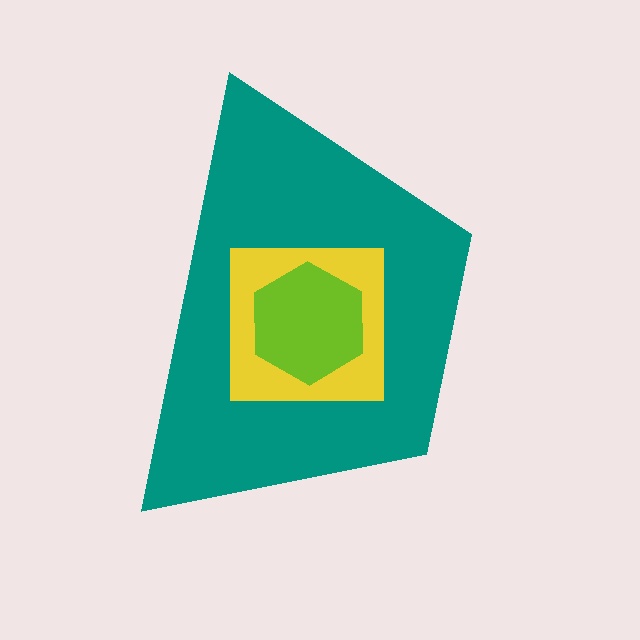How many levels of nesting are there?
3.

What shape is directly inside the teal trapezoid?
The yellow square.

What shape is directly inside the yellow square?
The lime hexagon.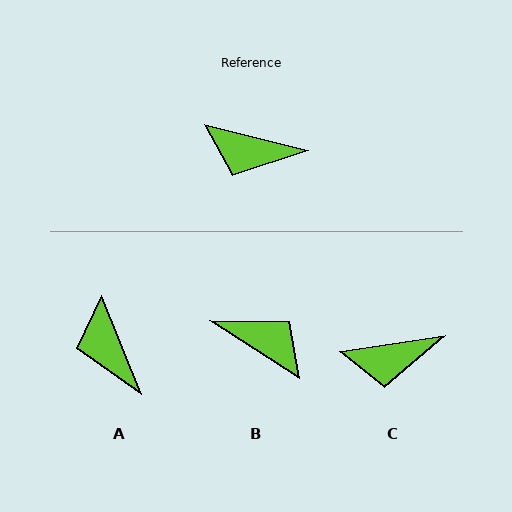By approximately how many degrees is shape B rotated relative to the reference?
Approximately 161 degrees counter-clockwise.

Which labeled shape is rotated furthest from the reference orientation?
B, about 161 degrees away.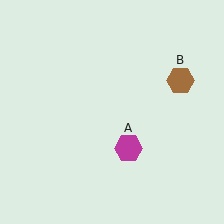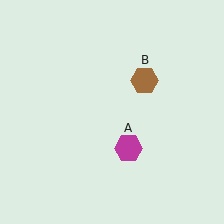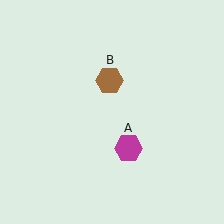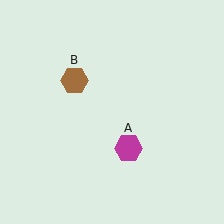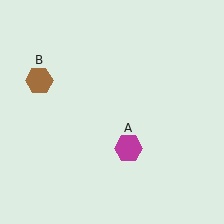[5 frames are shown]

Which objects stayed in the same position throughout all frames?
Magenta hexagon (object A) remained stationary.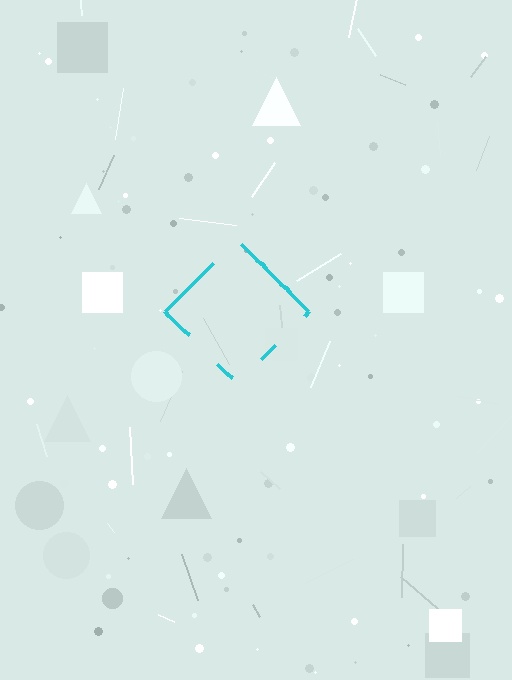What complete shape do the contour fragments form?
The contour fragments form a diamond.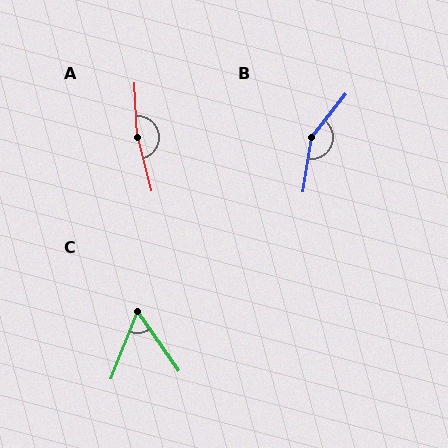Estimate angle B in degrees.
Approximately 150 degrees.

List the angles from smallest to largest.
C (56°), B (150°), A (168°).